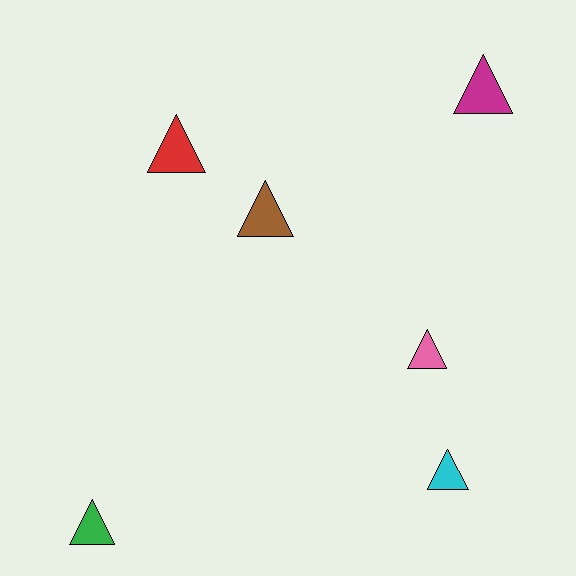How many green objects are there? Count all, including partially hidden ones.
There is 1 green object.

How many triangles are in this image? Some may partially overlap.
There are 6 triangles.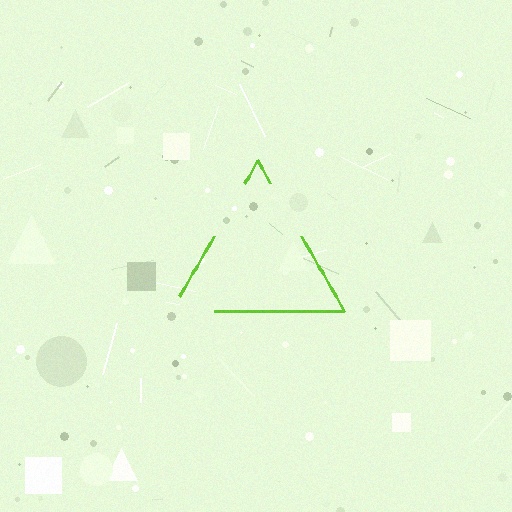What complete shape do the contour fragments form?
The contour fragments form a triangle.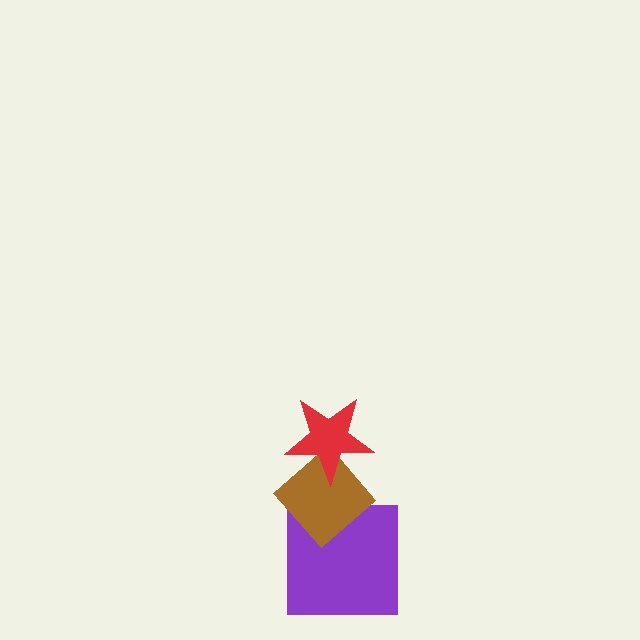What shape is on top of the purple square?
The brown diamond is on top of the purple square.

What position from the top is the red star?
The red star is 1st from the top.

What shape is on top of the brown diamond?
The red star is on top of the brown diamond.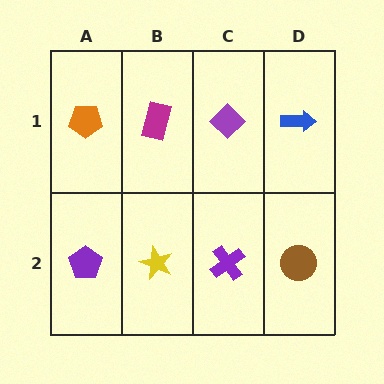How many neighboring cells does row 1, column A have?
2.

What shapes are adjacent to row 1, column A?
A purple pentagon (row 2, column A), a magenta rectangle (row 1, column B).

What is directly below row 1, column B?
A yellow star.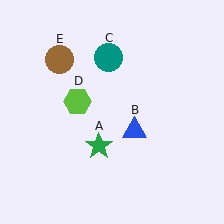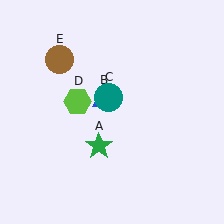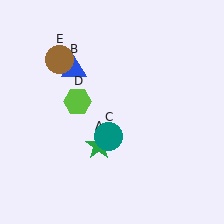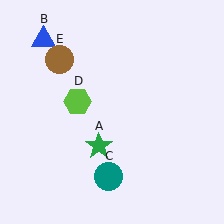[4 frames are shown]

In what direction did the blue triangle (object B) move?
The blue triangle (object B) moved up and to the left.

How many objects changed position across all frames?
2 objects changed position: blue triangle (object B), teal circle (object C).